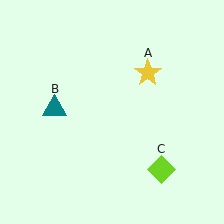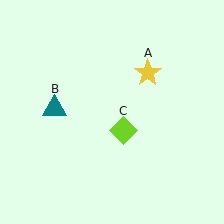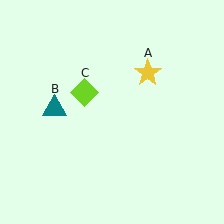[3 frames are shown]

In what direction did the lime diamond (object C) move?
The lime diamond (object C) moved up and to the left.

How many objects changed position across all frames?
1 object changed position: lime diamond (object C).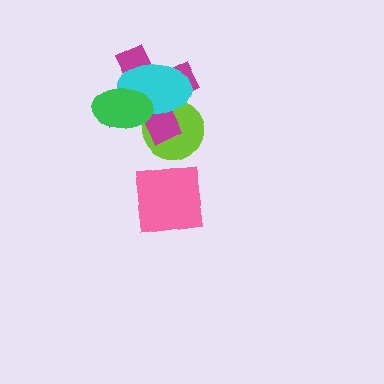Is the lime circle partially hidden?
Yes, it is partially covered by another shape.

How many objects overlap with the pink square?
0 objects overlap with the pink square.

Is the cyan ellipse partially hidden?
Yes, it is partially covered by another shape.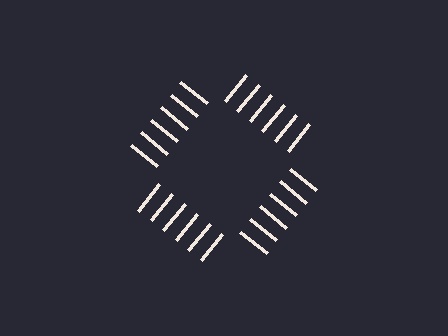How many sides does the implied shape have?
4 sides — the line-ends trace a square.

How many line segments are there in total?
24 — 6 along each of the 4 edges.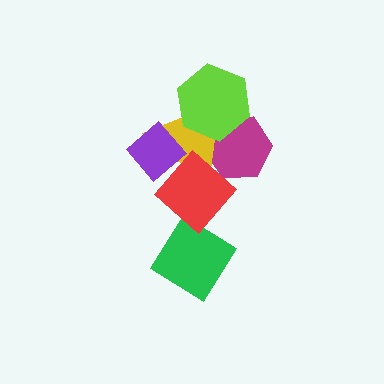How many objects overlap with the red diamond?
4 objects overlap with the red diamond.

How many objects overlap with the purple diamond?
2 objects overlap with the purple diamond.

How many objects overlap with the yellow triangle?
4 objects overlap with the yellow triangle.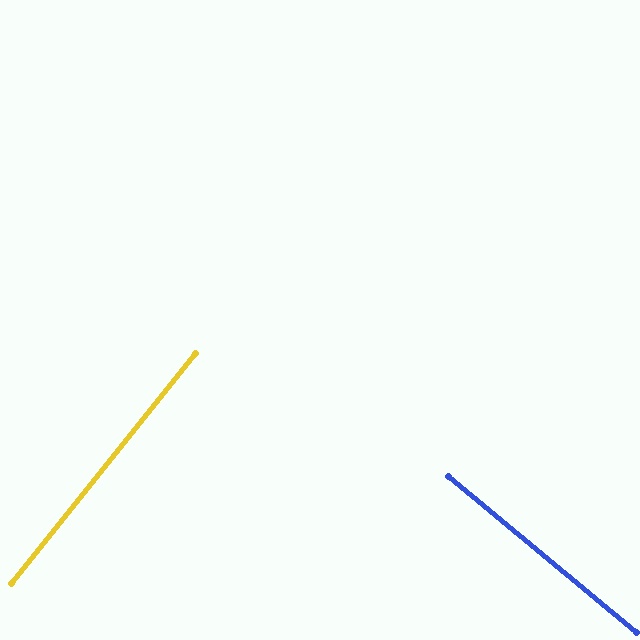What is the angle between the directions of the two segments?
Approximately 89 degrees.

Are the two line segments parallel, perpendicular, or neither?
Perpendicular — they meet at approximately 89°.